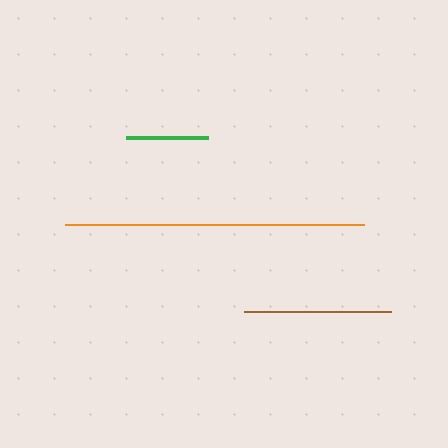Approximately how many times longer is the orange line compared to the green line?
The orange line is approximately 3.6 times the length of the green line.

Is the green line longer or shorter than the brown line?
The brown line is longer than the green line.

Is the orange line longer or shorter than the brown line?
The orange line is longer than the brown line.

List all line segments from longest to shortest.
From longest to shortest: orange, brown, green.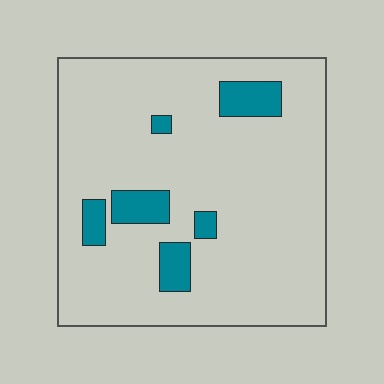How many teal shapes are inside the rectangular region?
6.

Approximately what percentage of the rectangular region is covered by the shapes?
Approximately 10%.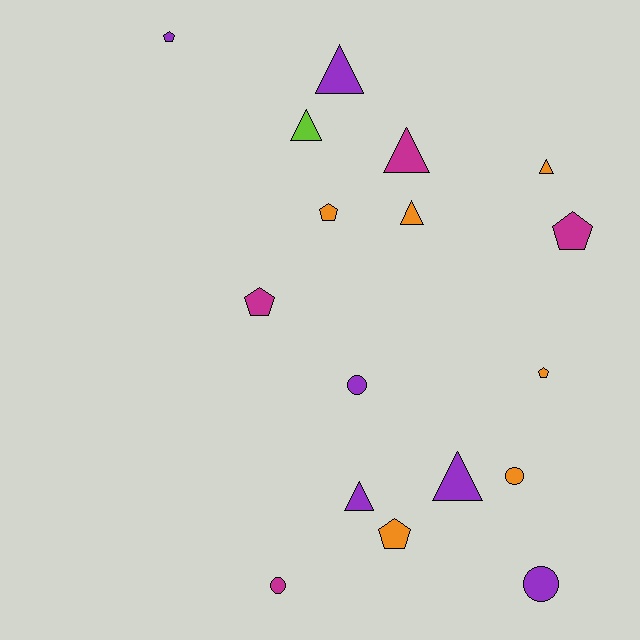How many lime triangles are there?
There is 1 lime triangle.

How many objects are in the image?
There are 17 objects.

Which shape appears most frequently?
Triangle, with 7 objects.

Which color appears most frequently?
Purple, with 6 objects.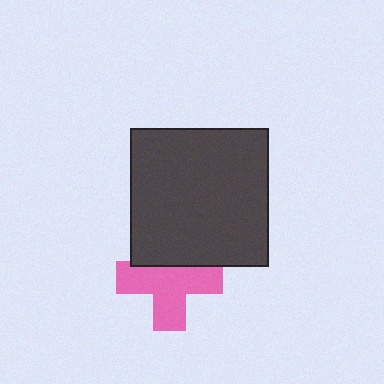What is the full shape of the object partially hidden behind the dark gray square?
The partially hidden object is a pink cross.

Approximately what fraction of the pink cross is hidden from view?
Roughly 30% of the pink cross is hidden behind the dark gray square.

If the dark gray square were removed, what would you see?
You would see the complete pink cross.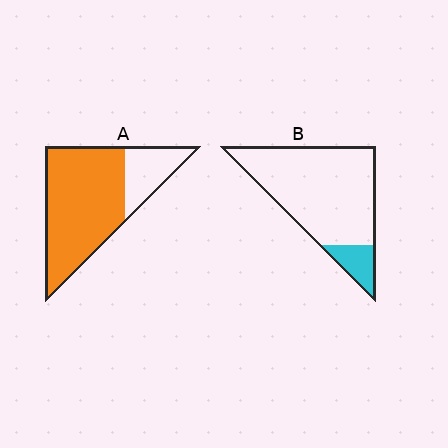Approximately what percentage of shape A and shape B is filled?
A is approximately 75% and B is approximately 15%.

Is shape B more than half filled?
No.